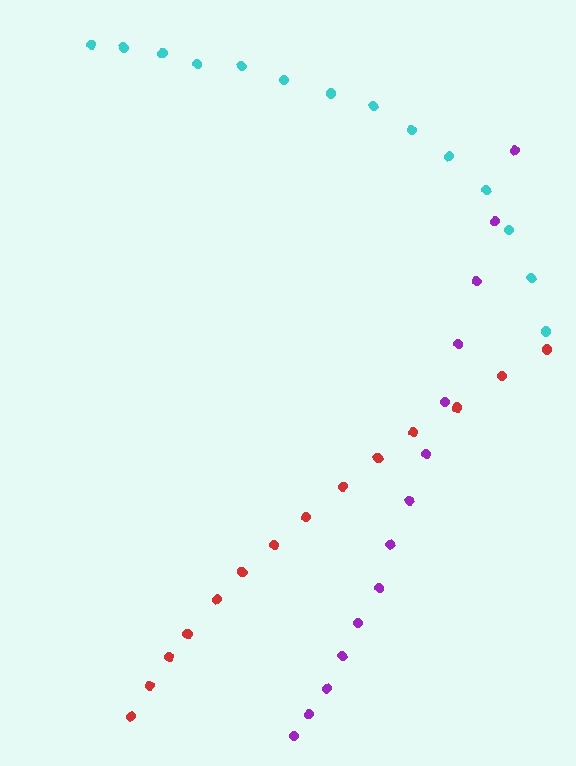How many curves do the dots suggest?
There are 3 distinct paths.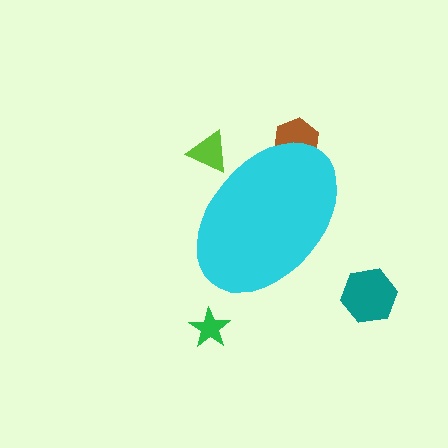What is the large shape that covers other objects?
A cyan ellipse.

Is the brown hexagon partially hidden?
Yes, the brown hexagon is partially hidden behind the cyan ellipse.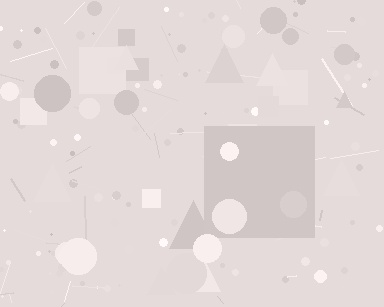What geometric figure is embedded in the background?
A square is embedded in the background.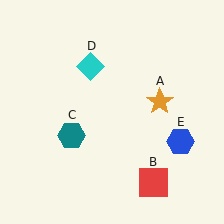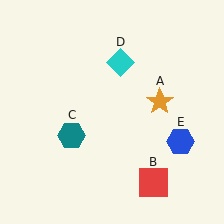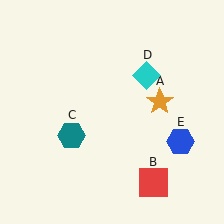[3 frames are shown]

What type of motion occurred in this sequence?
The cyan diamond (object D) rotated clockwise around the center of the scene.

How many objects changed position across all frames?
1 object changed position: cyan diamond (object D).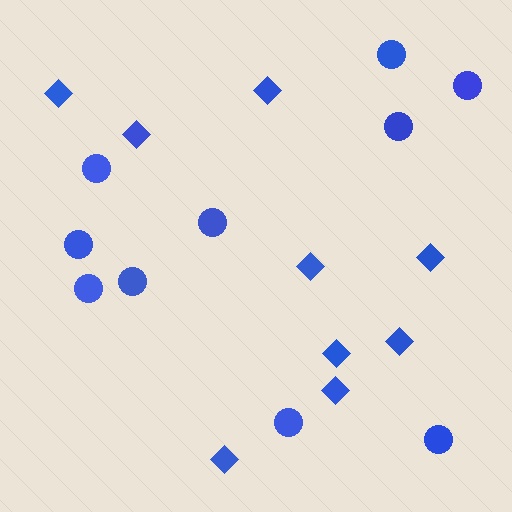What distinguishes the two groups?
There are 2 groups: one group of diamonds (9) and one group of circles (10).